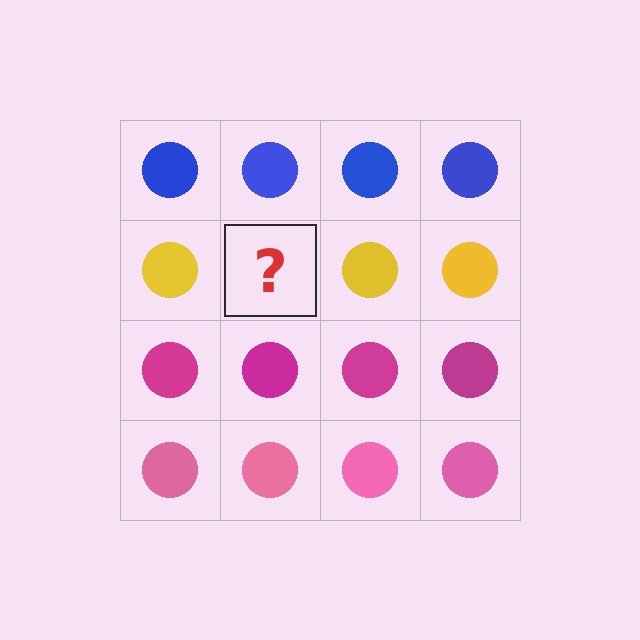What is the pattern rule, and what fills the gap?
The rule is that each row has a consistent color. The gap should be filled with a yellow circle.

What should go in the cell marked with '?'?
The missing cell should contain a yellow circle.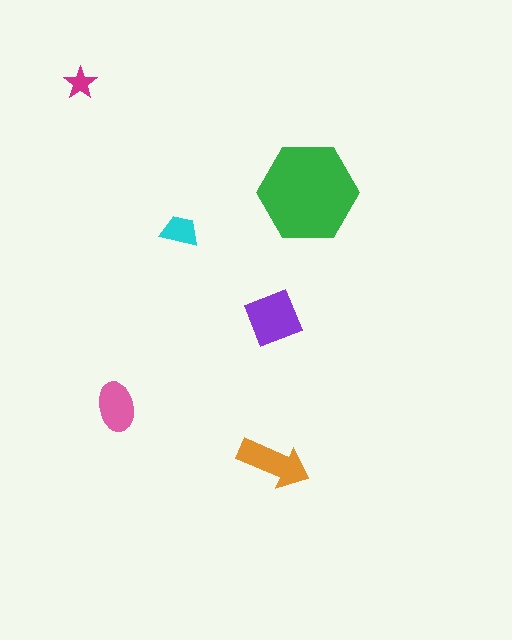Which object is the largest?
The green hexagon.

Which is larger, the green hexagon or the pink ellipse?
The green hexagon.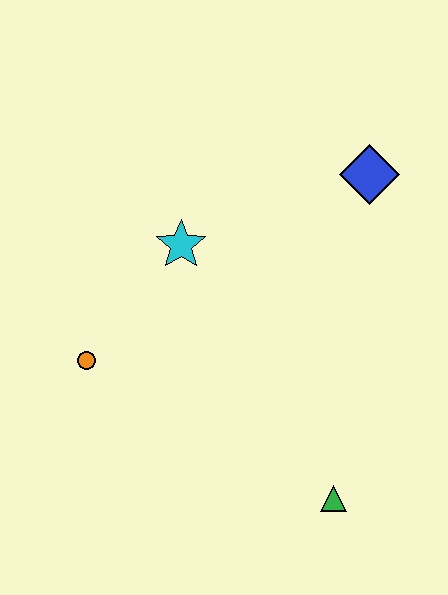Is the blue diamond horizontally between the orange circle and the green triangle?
No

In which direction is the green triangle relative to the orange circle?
The green triangle is to the right of the orange circle.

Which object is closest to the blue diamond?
The cyan star is closest to the blue diamond.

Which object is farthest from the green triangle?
The blue diamond is farthest from the green triangle.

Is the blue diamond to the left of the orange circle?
No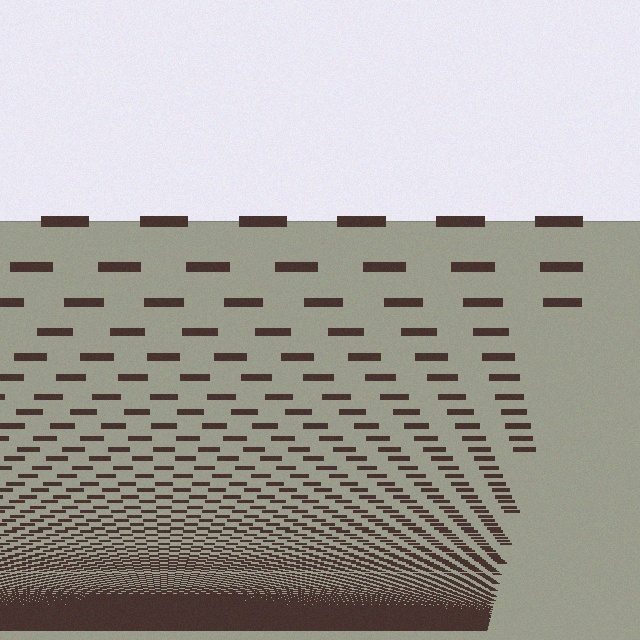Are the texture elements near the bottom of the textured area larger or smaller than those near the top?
Smaller. The gradient is inverted — elements near the bottom are smaller and denser.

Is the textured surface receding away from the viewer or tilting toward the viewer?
The surface appears to tilt toward the viewer. Texture elements get larger and sparser toward the top.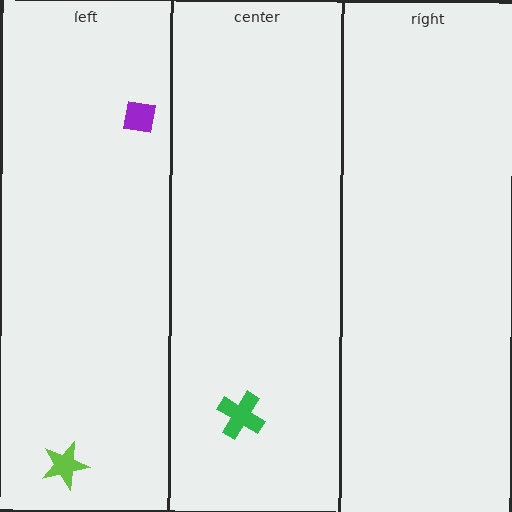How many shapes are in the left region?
2.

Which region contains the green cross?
The center region.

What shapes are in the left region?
The purple square, the lime star.